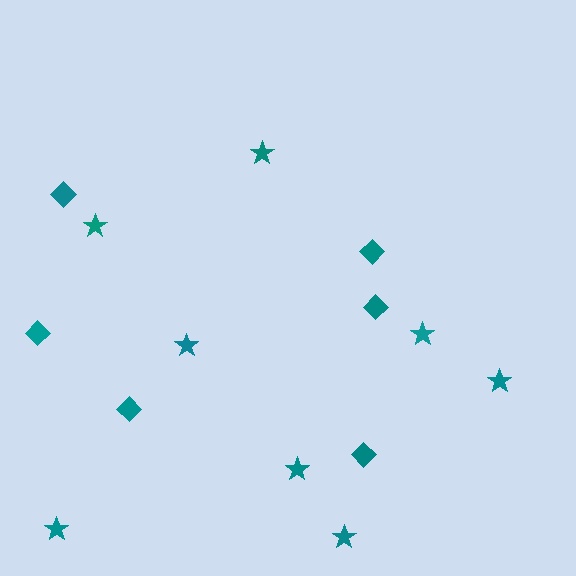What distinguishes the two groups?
There are 2 groups: one group of diamonds (6) and one group of stars (8).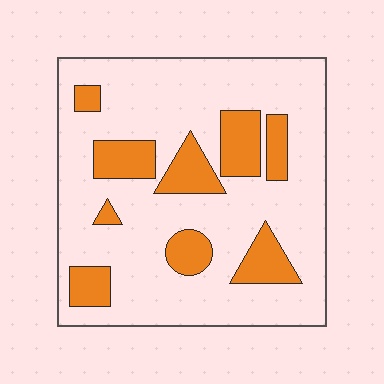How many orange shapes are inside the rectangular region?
9.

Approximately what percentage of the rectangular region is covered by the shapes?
Approximately 20%.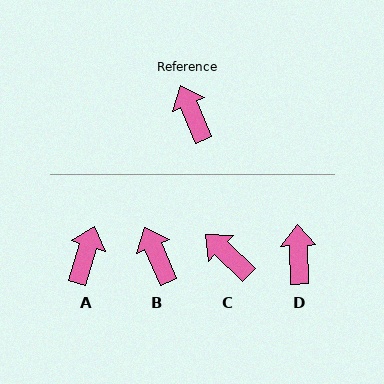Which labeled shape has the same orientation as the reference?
B.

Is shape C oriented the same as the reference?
No, it is off by about 23 degrees.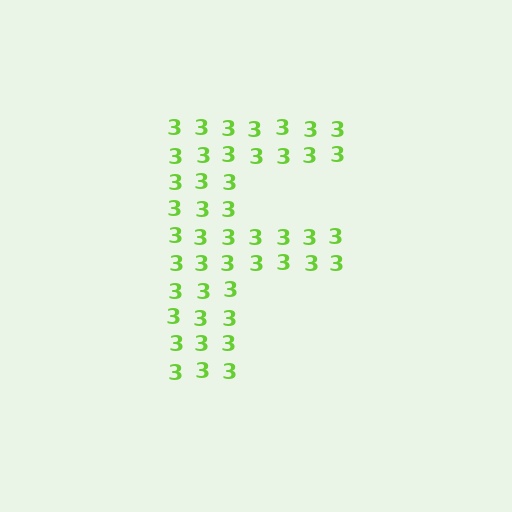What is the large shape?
The large shape is the letter F.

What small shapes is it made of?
It is made of small digit 3's.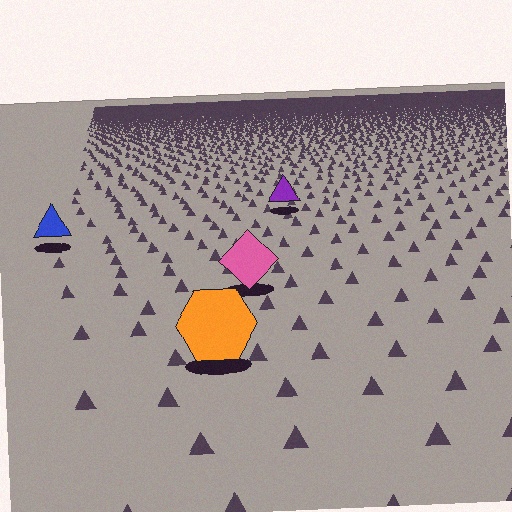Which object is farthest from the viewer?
The purple triangle is farthest from the viewer. It appears smaller and the ground texture around it is denser.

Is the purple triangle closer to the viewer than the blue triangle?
No. The blue triangle is closer — you can tell from the texture gradient: the ground texture is coarser near it.